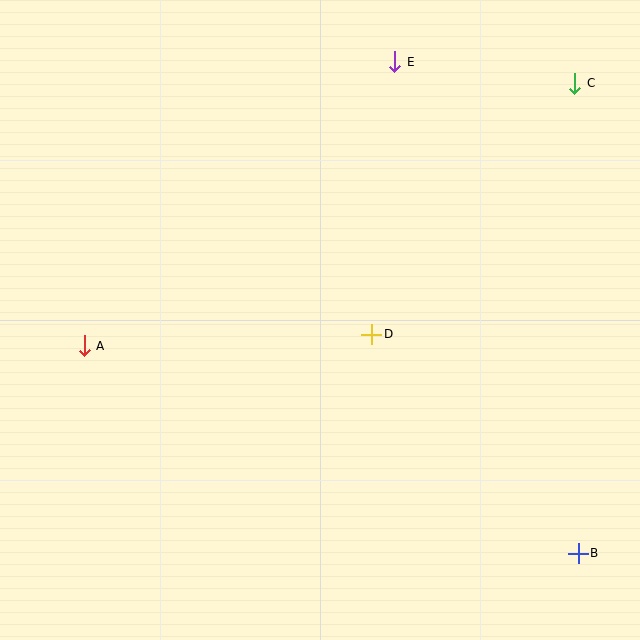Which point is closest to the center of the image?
Point D at (372, 334) is closest to the center.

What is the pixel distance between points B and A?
The distance between B and A is 536 pixels.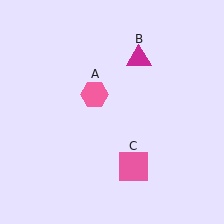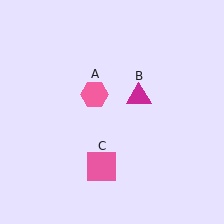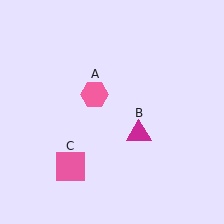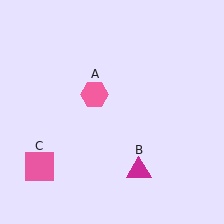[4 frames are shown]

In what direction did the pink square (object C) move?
The pink square (object C) moved left.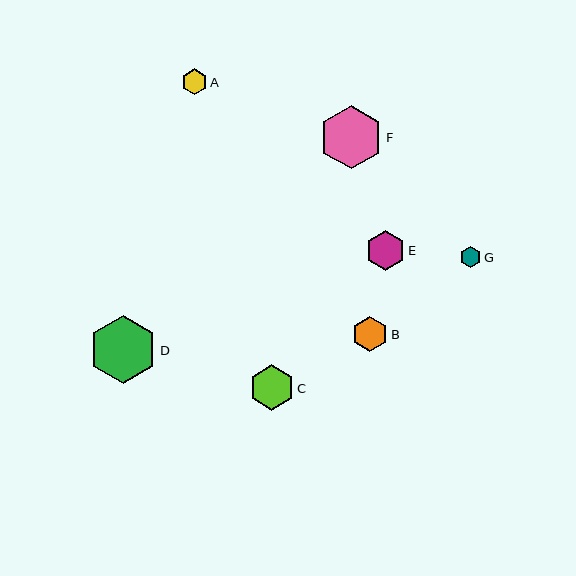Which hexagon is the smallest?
Hexagon G is the smallest with a size of approximately 21 pixels.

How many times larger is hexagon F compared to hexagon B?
Hexagon F is approximately 1.8 times the size of hexagon B.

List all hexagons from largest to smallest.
From largest to smallest: D, F, C, E, B, A, G.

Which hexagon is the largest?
Hexagon D is the largest with a size of approximately 68 pixels.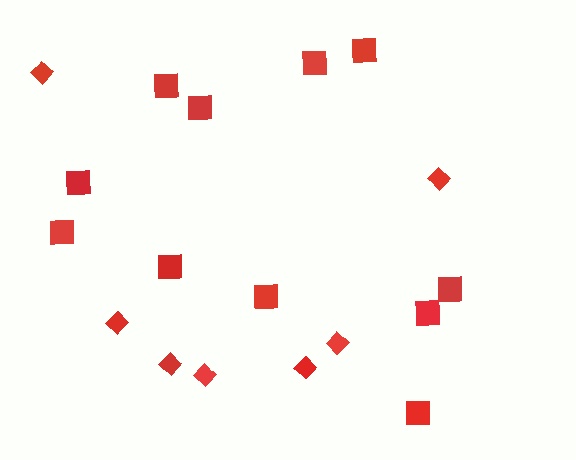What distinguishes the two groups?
There are 2 groups: one group of diamonds (7) and one group of squares (11).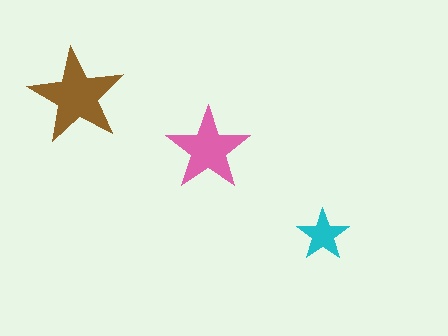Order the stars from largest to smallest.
the brown one, the pink one, the cyan one.